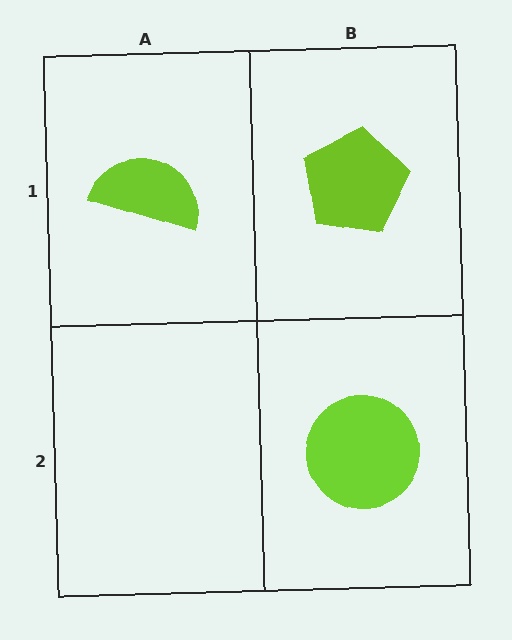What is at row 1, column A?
A lime semicircle.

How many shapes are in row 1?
2 shapes.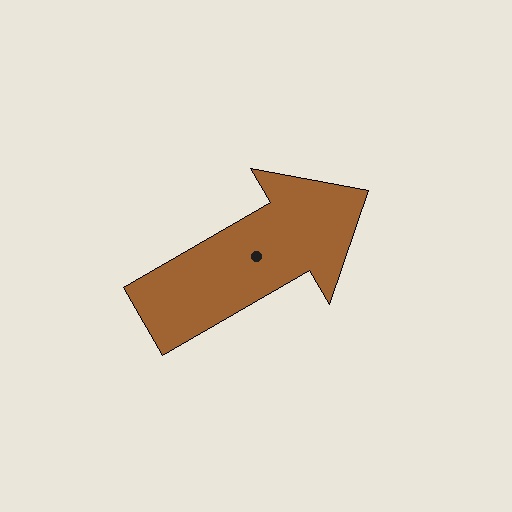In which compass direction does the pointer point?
Northeast.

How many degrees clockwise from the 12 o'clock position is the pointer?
Approximately 60 degrees.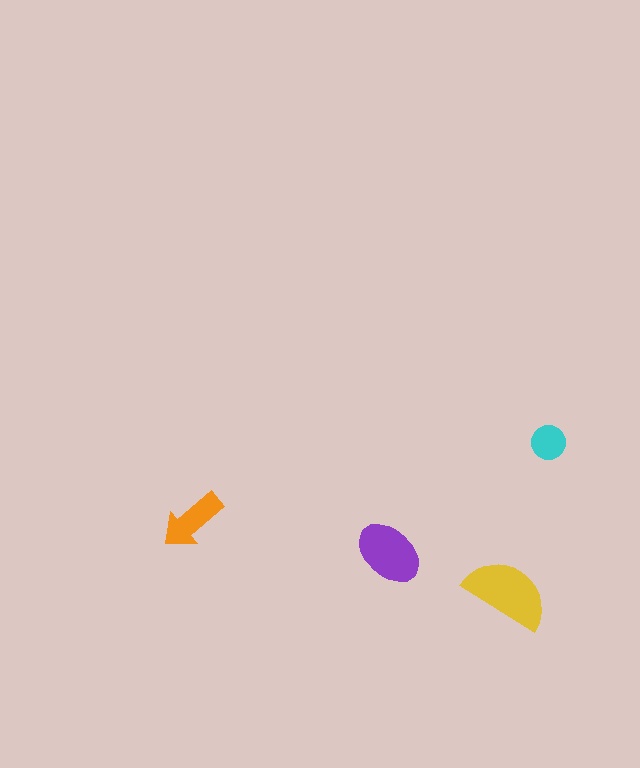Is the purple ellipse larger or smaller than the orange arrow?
Larger.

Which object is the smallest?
The cyan circle.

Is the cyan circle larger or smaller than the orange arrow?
Smaller.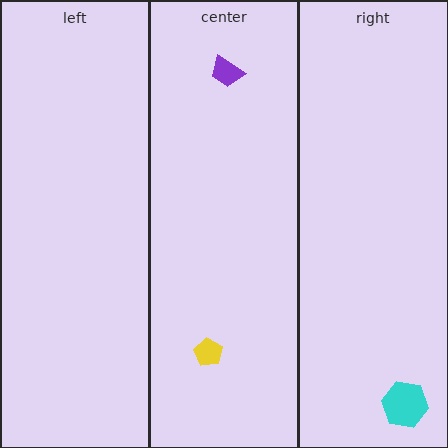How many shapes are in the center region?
2.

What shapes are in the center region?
The yellow pentagon, the purple trapezoid.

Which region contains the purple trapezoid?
The center region.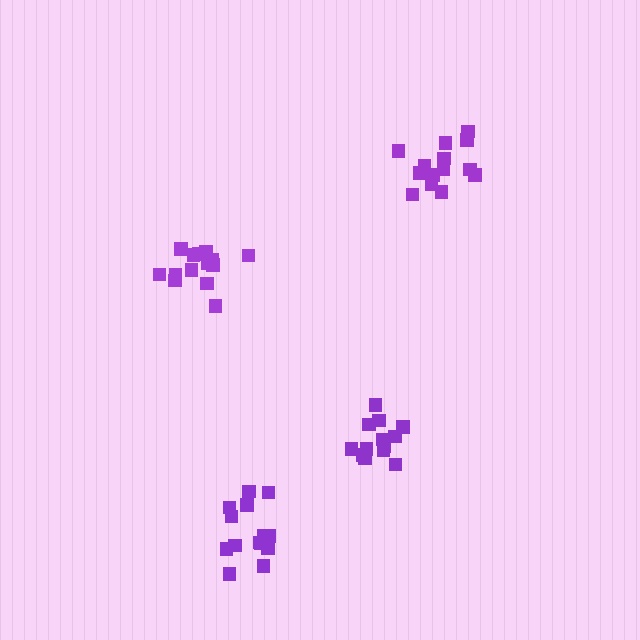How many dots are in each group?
Group 1: 13 dots, Group 2: 14 dots, Group 3: 14 dots, Group 4: 14 dots (55 total).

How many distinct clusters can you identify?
There are 4 distinct clusters.